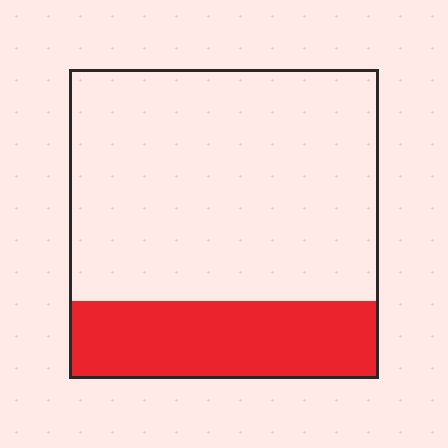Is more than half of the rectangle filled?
No.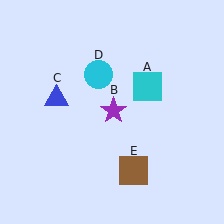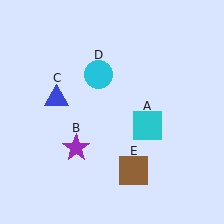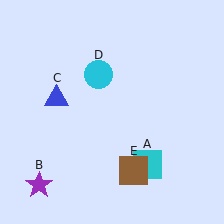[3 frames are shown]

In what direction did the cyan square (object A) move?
The cyan square (object A) moved down.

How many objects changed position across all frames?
2 objects changed position: cyan square (object A), purple star (object B).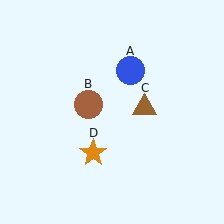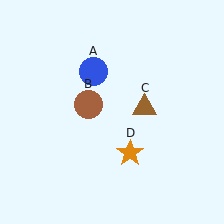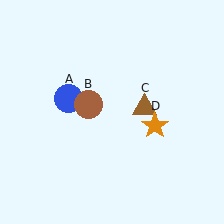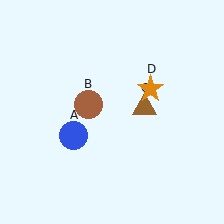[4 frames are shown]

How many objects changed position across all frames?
2 objects changed position: blue circle (object A), orange star (object D).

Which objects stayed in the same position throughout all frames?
Brown circle (object B) and brown triangle (object C) remained stationary.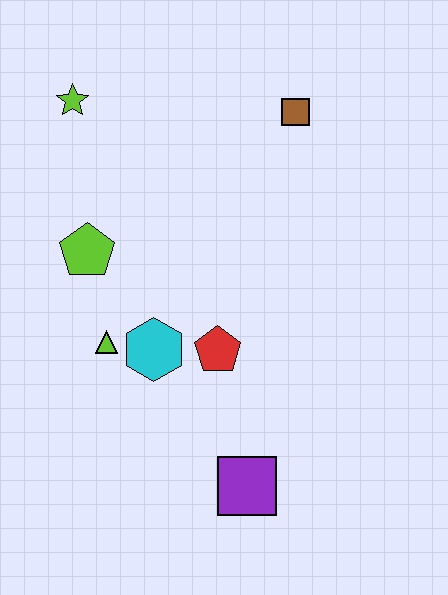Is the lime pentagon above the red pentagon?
Yes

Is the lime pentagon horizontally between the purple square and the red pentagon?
No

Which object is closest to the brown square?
The lime star is closest to the brown square.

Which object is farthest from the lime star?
The purple square is farthest from the lime star.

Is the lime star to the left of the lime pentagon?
Yes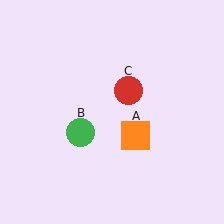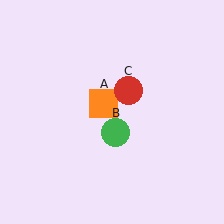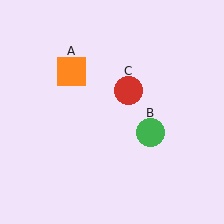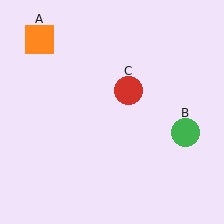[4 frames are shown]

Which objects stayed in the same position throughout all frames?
Red circle (object C) remained stationary.